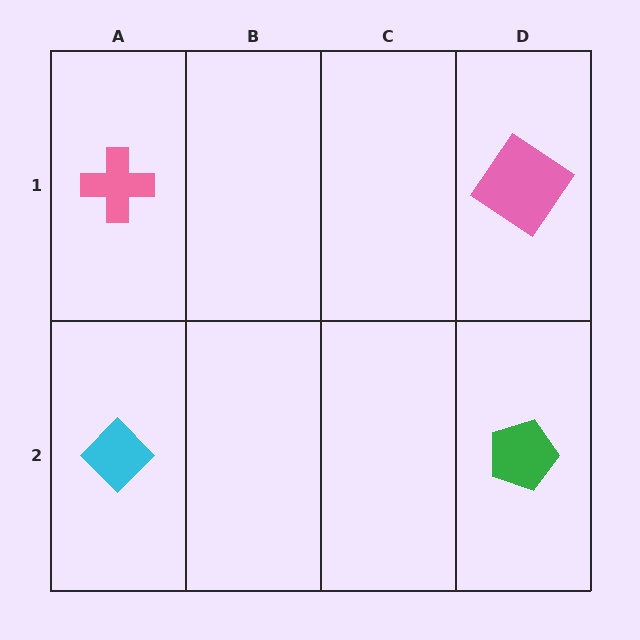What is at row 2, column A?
A cyan diamond.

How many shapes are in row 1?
2 shapes.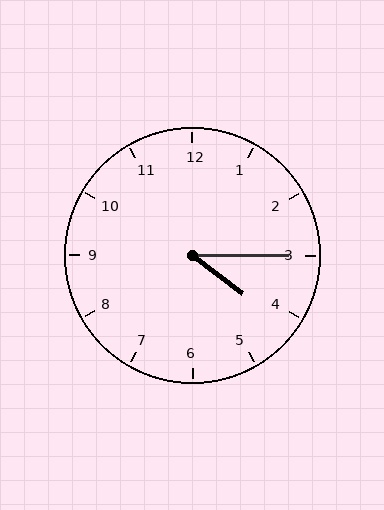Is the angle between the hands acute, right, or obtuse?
It is acute.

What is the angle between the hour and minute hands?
Approximately 38 degrees.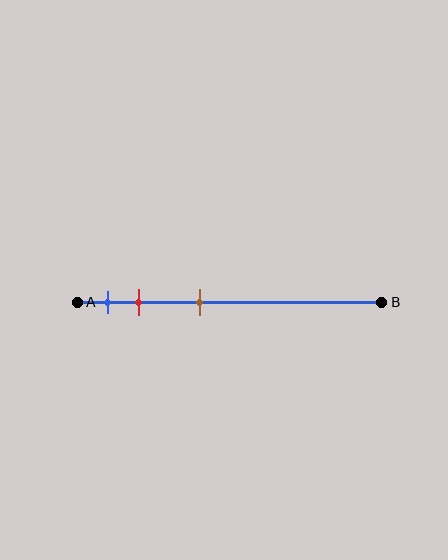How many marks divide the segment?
There are 3 marks dividing the segment.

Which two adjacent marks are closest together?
The blue and red marks are the closest adjacent pair.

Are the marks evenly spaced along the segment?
No, the marks are not evenly spaced.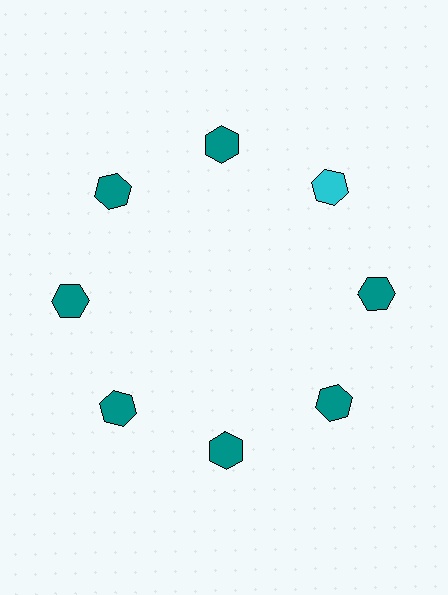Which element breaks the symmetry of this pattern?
The cyan hexagon at roughly the 2 o'clock position breaks the symmetry. All other shapes are teal hexagons.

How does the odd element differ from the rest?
It has a different color: cyan instead of teal.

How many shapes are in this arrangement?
There are 8 shapes arranged in a ring pattern.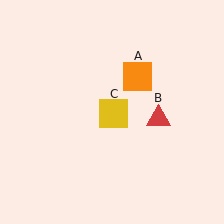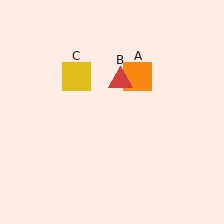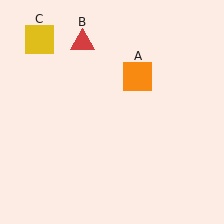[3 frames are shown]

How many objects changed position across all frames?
2 objects changed position: red triangle (object B), yellow square (object C).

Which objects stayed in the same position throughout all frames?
Orange square (object A) remained stationary.